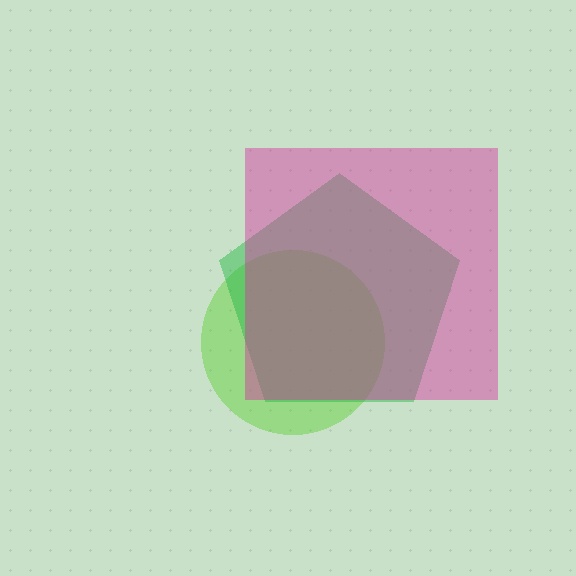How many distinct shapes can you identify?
There are 3 distinct shapes: a lime circle, a green pentagon, a magenta square.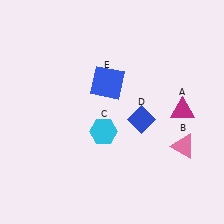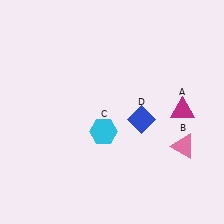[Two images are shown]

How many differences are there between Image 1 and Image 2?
There is 1 difference between the two images.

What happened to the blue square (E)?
The blue square (E) was removed in Image 2. It was in the top-left area of Image 1.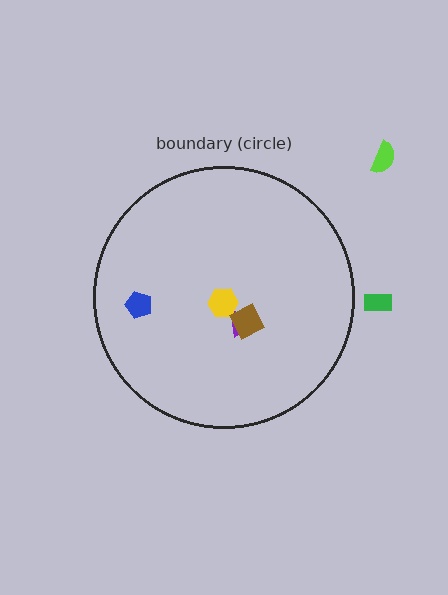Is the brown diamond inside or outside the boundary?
Inside.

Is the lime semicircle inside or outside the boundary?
Outside.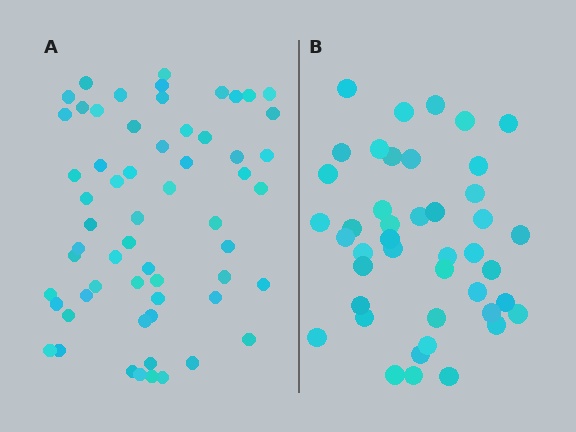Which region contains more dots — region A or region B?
Region A (the left region) has more dots.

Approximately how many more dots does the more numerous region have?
Region A has approximately 15 more dots than region B.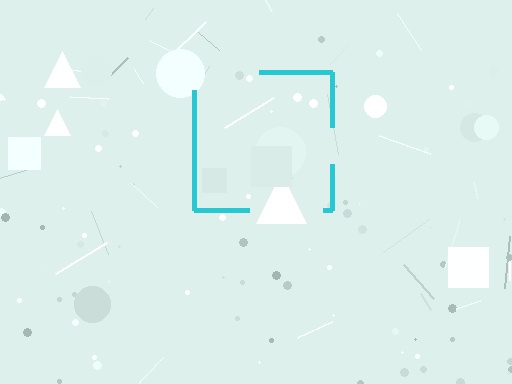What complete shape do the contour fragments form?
The contour fragments form a square.